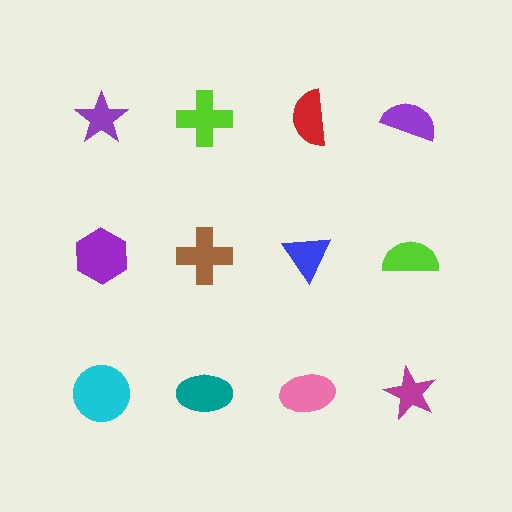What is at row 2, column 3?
A blue triangle.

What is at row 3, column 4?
A magenta star.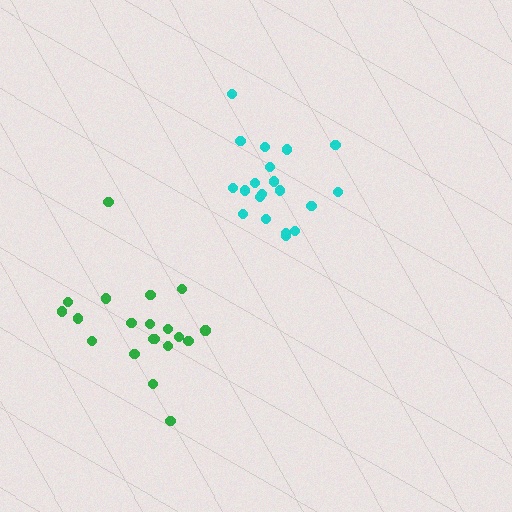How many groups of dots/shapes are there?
There are 2 groups.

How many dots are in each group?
Group 1: 20 dots, Group 2: 20 dots (40 total).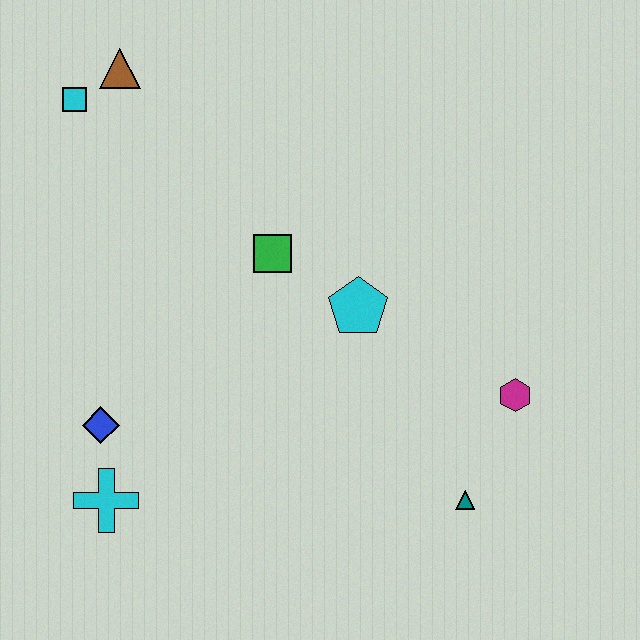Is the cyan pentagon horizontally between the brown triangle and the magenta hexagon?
Yes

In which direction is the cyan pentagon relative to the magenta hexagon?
The cyan pentagon is to the left of the magenta hexagon.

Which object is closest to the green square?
The cyan pentagon is closest to the green square.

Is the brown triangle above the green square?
Yes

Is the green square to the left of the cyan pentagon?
Yes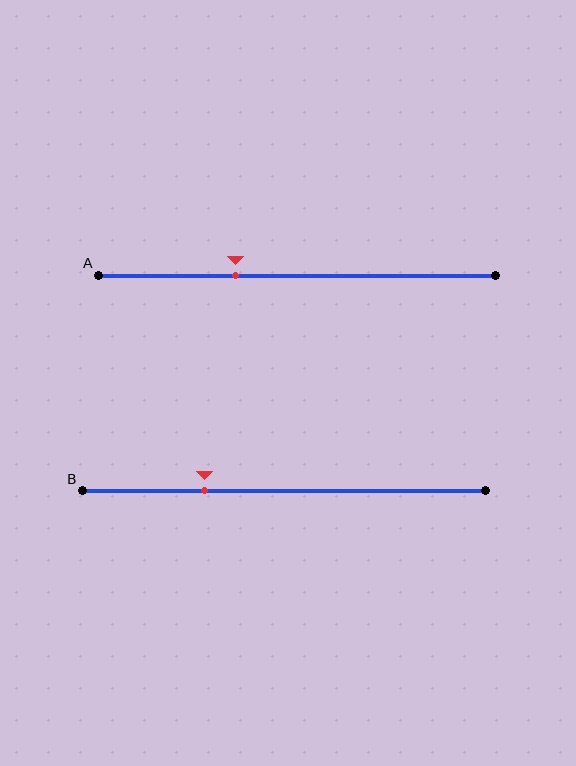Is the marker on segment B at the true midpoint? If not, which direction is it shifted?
No, the marker on segment B is shifted to the left by about 20% of the segment length.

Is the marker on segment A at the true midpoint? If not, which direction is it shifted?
No, the marker on segment A is shifted to the left by about 15% of the segment length.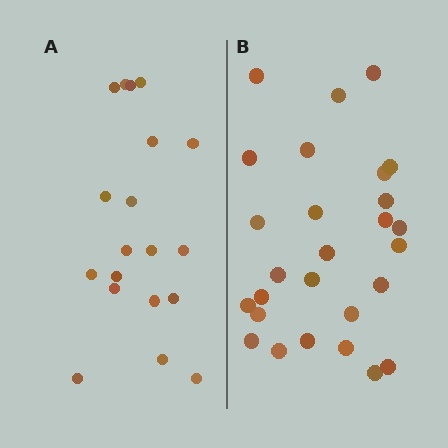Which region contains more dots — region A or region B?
Region B (the right region) has more dots.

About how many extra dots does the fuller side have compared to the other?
Region B has roughly 8 or so more dots than region A.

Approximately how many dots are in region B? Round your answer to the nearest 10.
About 30 dots. (The exact count is 27, which rounds to 30.)